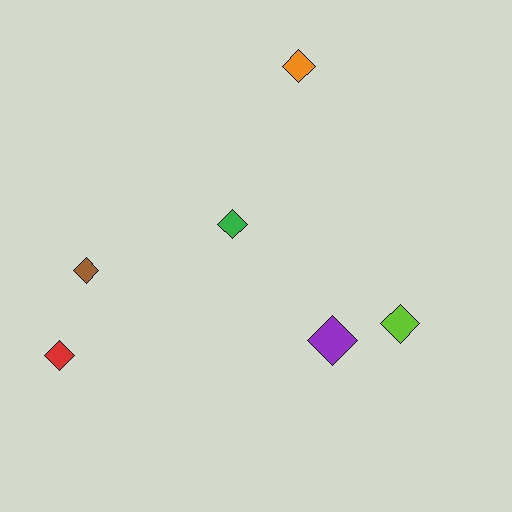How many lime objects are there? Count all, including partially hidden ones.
There is 1 lime object.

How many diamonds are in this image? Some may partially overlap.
There are 6 diamonds.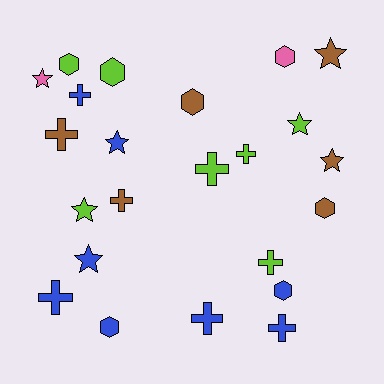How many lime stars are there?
There are 2 lime stars.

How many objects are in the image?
There are 23 objects.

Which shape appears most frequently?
Cross, with 9 objects.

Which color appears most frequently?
Blue, with 8 objects.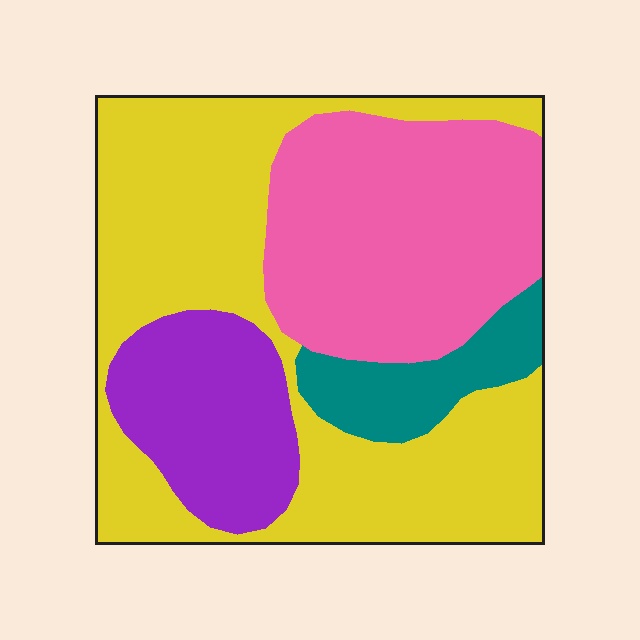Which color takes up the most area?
Yellow, at roughly 45%.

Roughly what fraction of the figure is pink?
Pink takes up about one third (1/3) of the figure.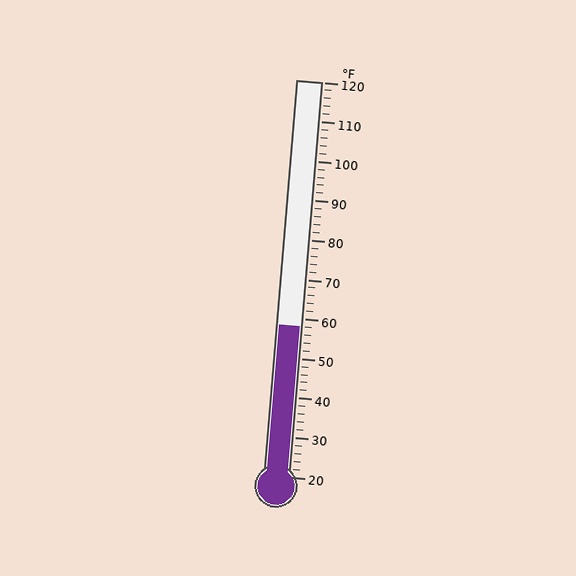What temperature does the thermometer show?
The thermometer shows approximately 58°F.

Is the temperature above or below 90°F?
The temperature is below 90°F.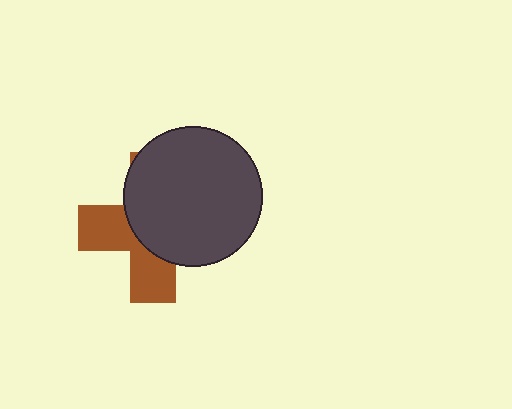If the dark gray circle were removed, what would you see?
You would see the complete brown cross.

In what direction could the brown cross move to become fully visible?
The brown cross could move toward the lower-left. That would shift it out from behind the dark gray circle entirely.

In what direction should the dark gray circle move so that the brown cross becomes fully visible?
The dark gray circle should move toward the upper-right. That is the shortest direction to clear the overlap and leave the brown cross fully visible.